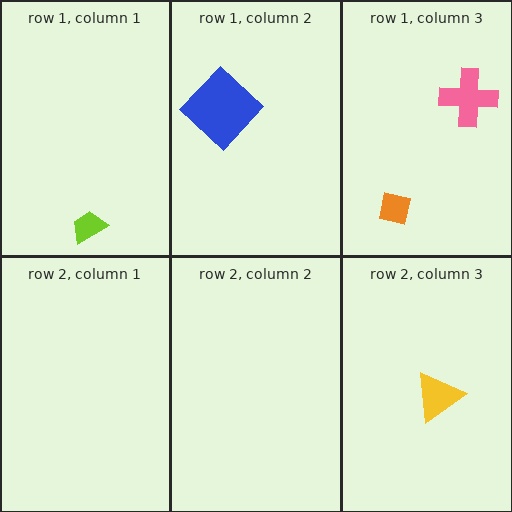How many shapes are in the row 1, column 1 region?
1.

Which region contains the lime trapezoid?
The row 1, column 1 region.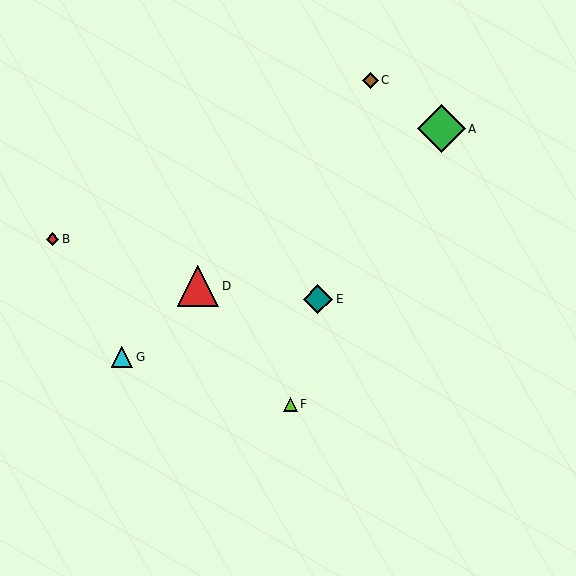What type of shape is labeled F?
Shape F is a lime triangle.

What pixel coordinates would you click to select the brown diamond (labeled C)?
Click at (371, 80) to select the brown diamond C.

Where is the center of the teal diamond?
The center of the teal diamond is at (318, 299).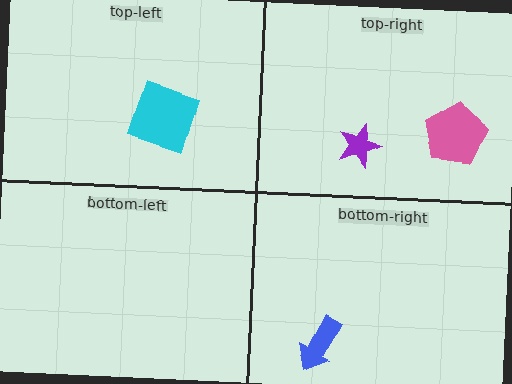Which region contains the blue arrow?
The bottom-right region.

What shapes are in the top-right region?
The pink pentagon, the purple star.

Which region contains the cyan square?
The top-left region.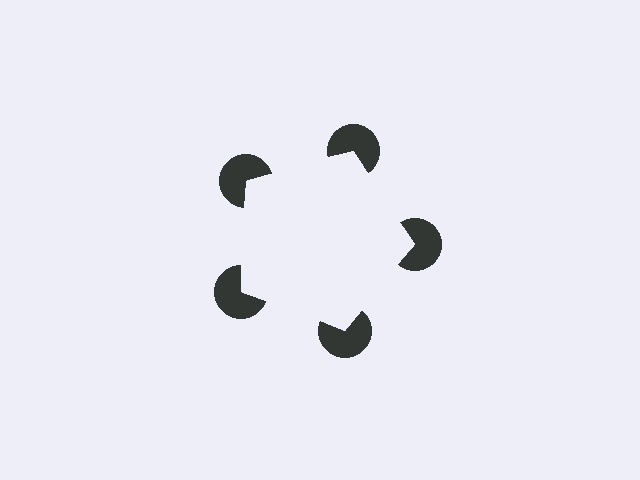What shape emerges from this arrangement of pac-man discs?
An illusory pentagon — its edges are inferred from the aligned wedge cuts in the pac-man discs, not physically drawn.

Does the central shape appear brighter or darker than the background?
It typically appears slightly brighter than the background, even though no actual brightness change is drawn.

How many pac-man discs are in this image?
There are 5 — one at each vertex of the illusory pentagon.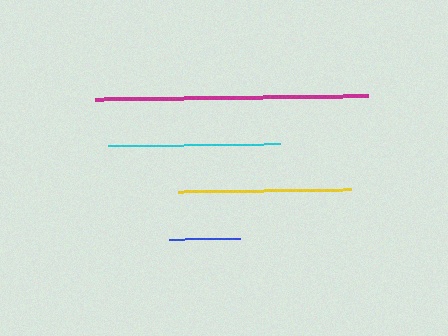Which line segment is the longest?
The magenta line is the longest at approximately 273 pixels.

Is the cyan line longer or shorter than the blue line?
The cyan line is longer than the blue line.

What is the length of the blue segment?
The blue segment is approximately 71 pixels long.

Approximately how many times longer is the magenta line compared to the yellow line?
The magenta line is approximately 1.6 times the length of the yellow line.